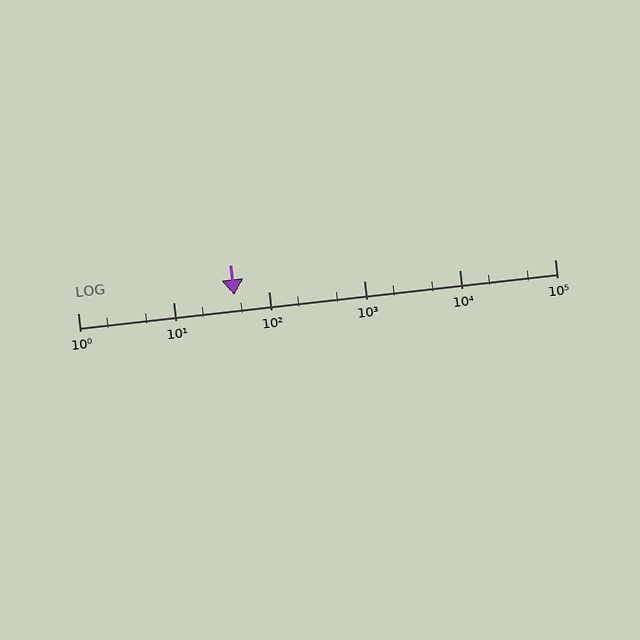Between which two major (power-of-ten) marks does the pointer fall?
The pointer is between 10 and 100.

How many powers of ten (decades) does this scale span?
The scale spans 5 decades, from 1 to 100000.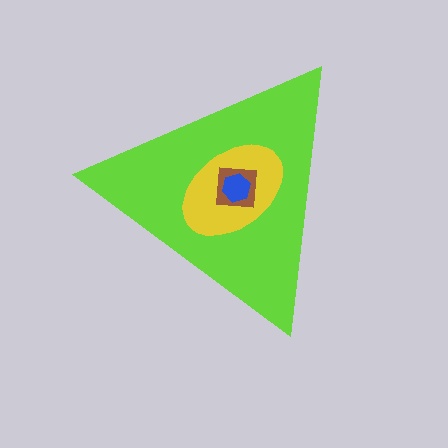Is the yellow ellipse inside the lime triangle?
Yes.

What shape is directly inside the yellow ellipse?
The brown square.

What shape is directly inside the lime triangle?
The yellow ellipse.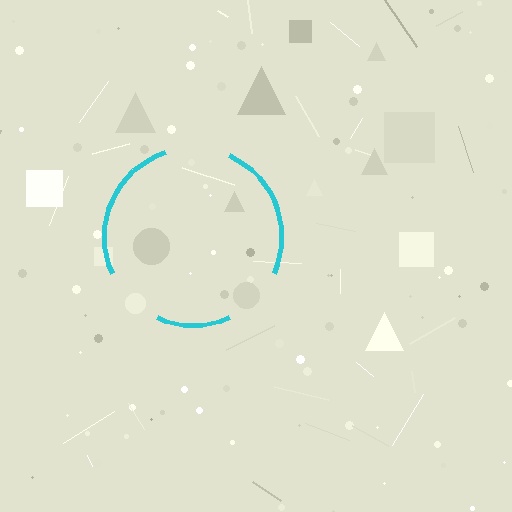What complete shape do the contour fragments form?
The contour fragments form a circle.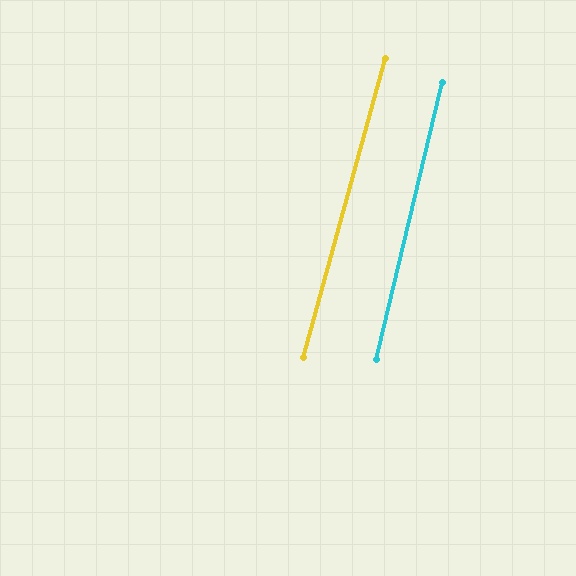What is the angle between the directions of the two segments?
Approximately 2 degrees.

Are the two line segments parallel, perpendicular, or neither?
Parallel — their directions differ by only 1.9°.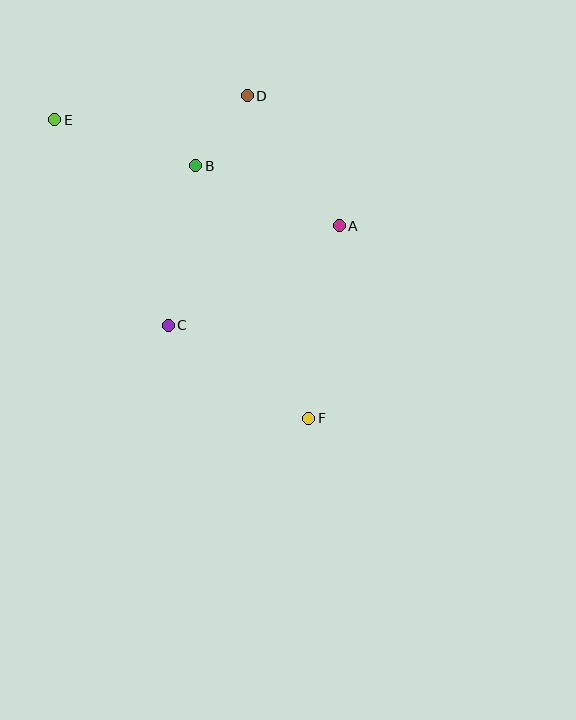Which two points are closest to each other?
Points B and D are closest to each other.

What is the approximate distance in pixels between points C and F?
The distance between C and F is approximately 168 pixels.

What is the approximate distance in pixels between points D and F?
The distance between D and F is approximately 328 pixels.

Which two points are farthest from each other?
Points E and F are farthest from each other.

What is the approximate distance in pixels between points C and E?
The distance between C and E is approximately 235 pixels.